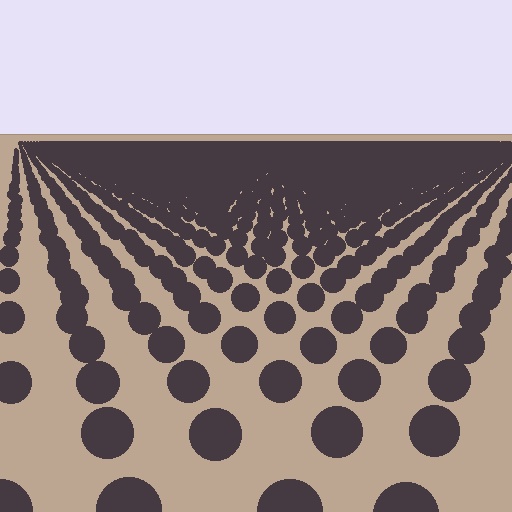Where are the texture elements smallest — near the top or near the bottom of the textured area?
Near the top.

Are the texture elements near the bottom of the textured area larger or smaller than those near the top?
Larger. Near the bottom, elements are closer to the viewer and appear at a bigger on-screen size.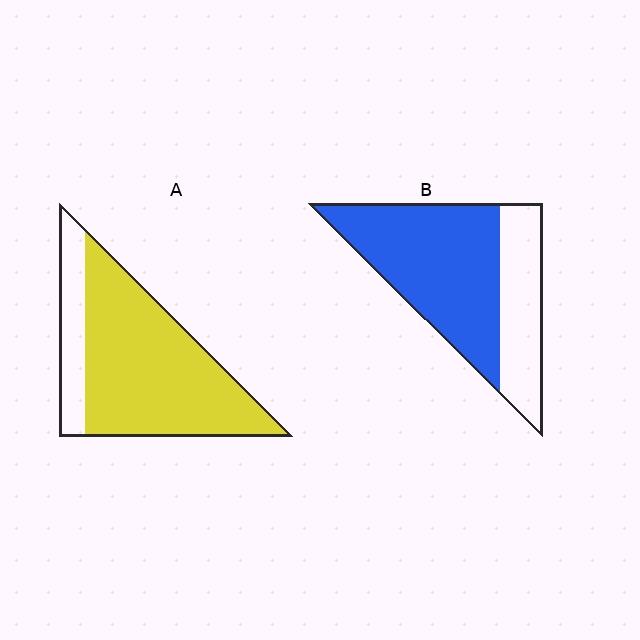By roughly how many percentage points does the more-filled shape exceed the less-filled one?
By roughly 10 percentage points (A over B).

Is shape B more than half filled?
Yes.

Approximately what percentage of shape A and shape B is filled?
A is approximately 80% and B is approximately 65%.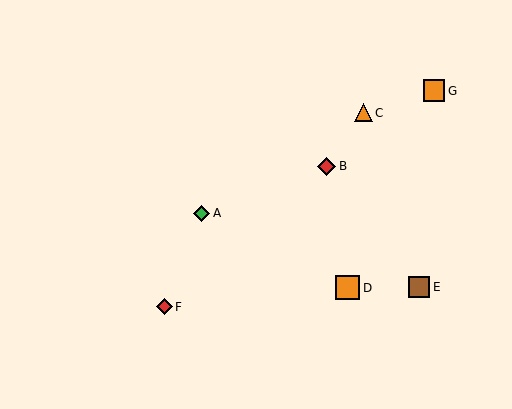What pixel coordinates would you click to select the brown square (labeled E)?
Click at (419, 287) to select the brown square E.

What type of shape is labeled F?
Shape F is a red diamond.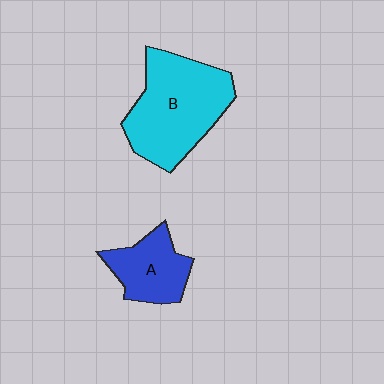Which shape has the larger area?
Shape B (cyan).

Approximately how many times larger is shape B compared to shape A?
Approximately 1.9 times.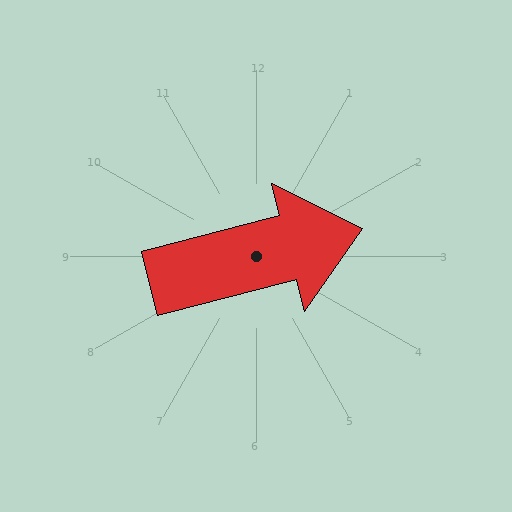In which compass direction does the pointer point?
East.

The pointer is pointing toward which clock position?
Roughly 3 o'clock.